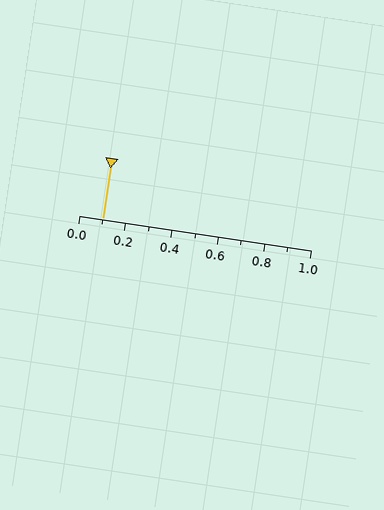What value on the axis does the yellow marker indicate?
The marker indicates approximately 0.1.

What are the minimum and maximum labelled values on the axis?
The axis runs from 0.0 to 1.0.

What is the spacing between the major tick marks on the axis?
The major ticks are spaced 0.2 apart.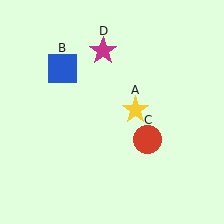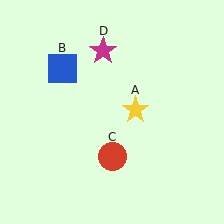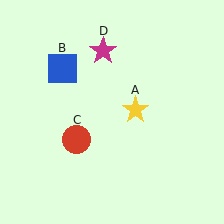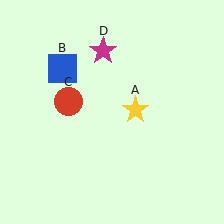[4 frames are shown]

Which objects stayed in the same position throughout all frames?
Yellow star (object A) and blue square (object B) and magenta star (object D) remained stationary.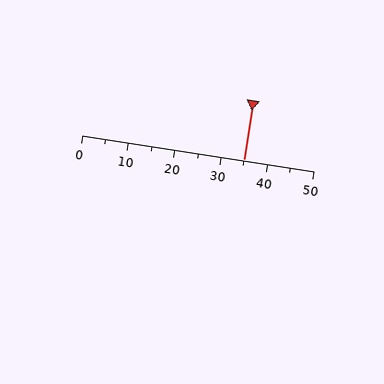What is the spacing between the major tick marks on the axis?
The major ticks are spaced 10 apart.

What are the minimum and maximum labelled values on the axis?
The axis runs from 0 to 50.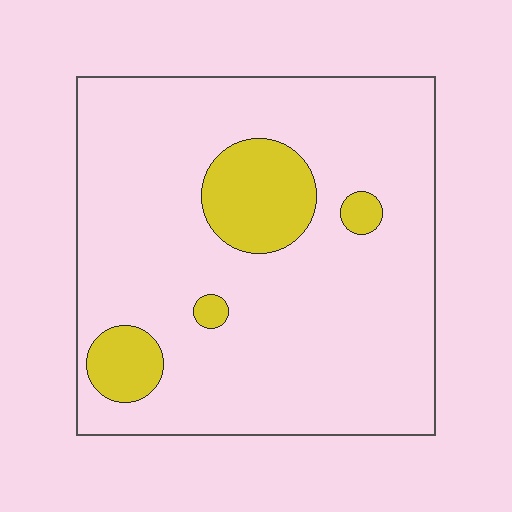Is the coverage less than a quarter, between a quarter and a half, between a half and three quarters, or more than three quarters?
Less than a quarter.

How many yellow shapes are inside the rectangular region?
4.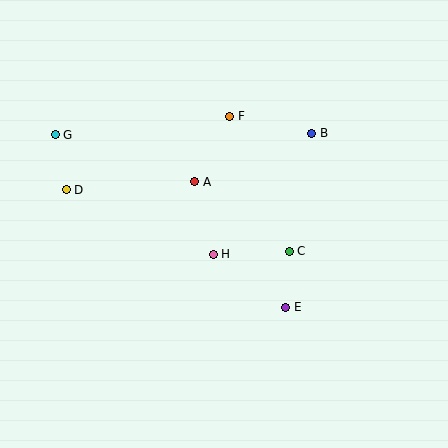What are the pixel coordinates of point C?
Point C is at (289, 251).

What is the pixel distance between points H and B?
The distance between H and B is 156 pixels.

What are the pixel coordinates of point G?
Point G is at (55, 135).